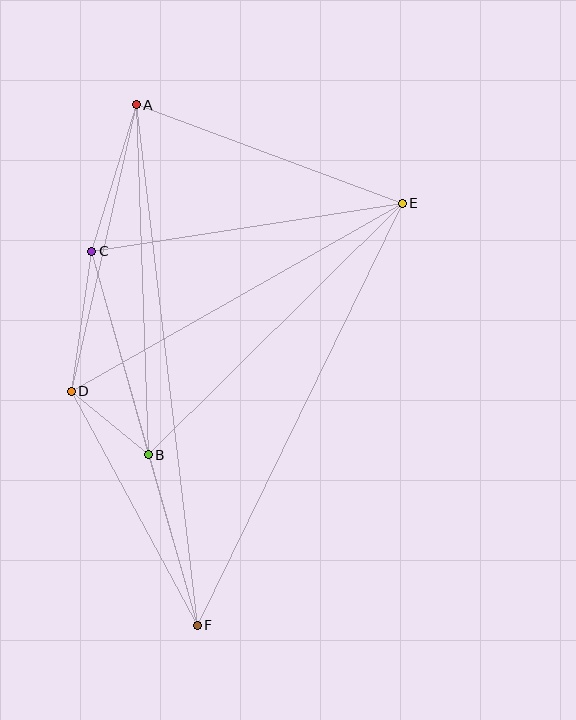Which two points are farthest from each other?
Points A and F are farthest from each other.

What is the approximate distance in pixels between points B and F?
The distance between B and F is approximately 177 pixels.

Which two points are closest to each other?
Points B and D are closest to each other.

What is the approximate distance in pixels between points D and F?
The distance between D and F is approximately 266 pixels.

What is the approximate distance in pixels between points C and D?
The distance between C and D is approximately 142 pixels.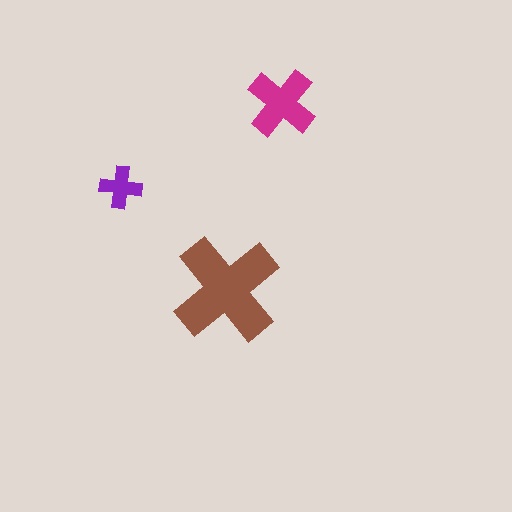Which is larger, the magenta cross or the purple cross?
The magenta one.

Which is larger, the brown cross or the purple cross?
The brown one.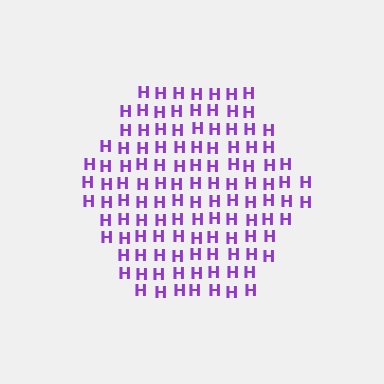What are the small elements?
The small elements are letter H's.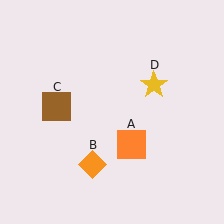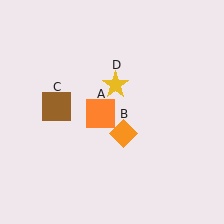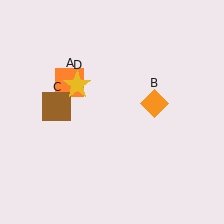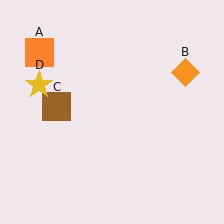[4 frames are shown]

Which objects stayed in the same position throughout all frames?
Brown square (object C) remained stationary.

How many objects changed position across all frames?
3 objects changed position: orange square (object A), orange diamond (object B), yellow star (object D).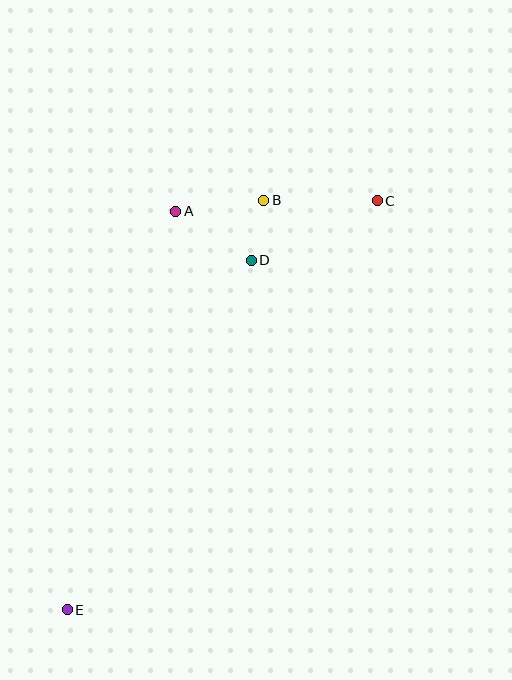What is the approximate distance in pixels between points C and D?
The distance between C and D is approximately 139 pixels.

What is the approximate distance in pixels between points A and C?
The distance between A and C is approximately 202 pixels.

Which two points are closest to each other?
Points B and D are closest to each other.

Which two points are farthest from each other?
Points C and E are farthest from each other.